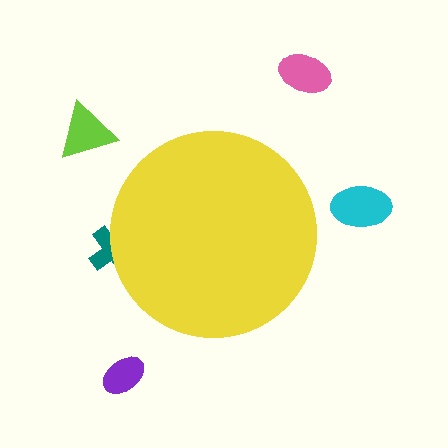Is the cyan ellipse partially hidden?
No, the cyan ellipse is fully visible.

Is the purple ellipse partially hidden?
No, the purple ellipse is fully visible.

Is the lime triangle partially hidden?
No, the lime triangle is fully visible.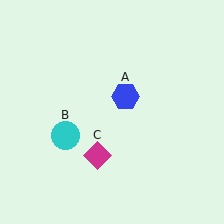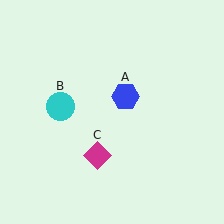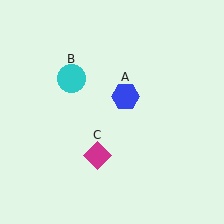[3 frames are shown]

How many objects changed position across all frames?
1 object changed position: cyan circle (object B).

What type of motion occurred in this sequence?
The cyan circle (object B) rotated clockwise around the center of the scene.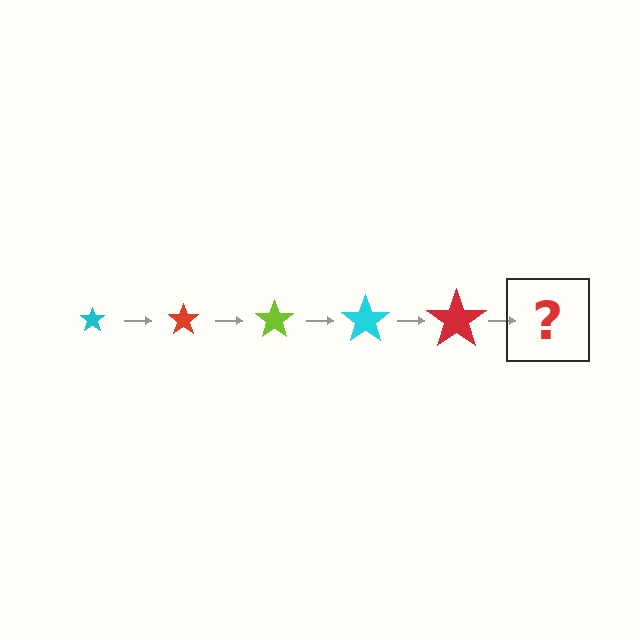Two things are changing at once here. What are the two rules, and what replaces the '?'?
The two rules are that the star grows larger each step and the color cycles through cyan, red, and lime. The '?' should be a lime star, larger than the previous one.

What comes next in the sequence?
The next element should be a lime star, larger than the previous one.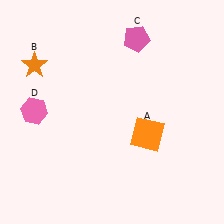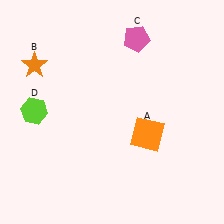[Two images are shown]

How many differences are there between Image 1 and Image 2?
There is 1 difference between the two images.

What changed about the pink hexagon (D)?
In Image 1, D is pink. In Image 2, it changed to lime.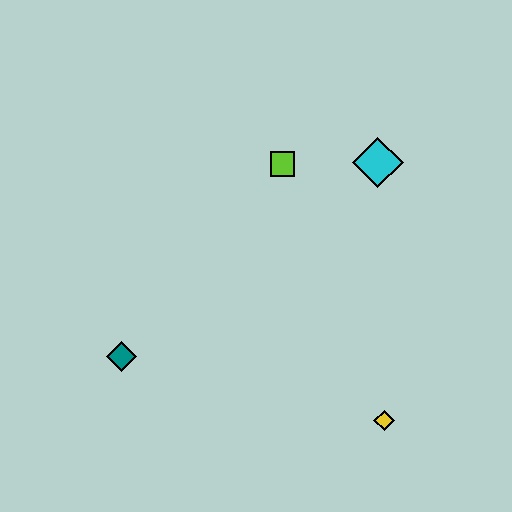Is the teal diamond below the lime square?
Yes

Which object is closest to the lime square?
The cyan diamond is closest to the lime square.